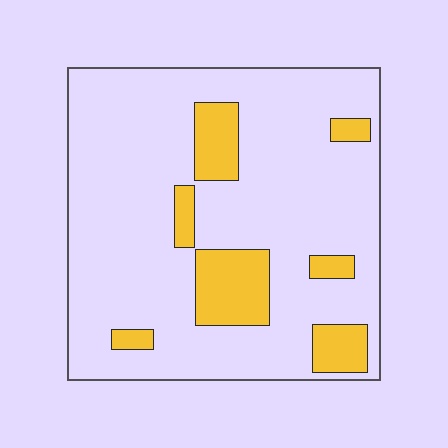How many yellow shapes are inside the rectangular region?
7.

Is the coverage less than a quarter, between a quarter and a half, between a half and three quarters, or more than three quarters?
Less than a quarter.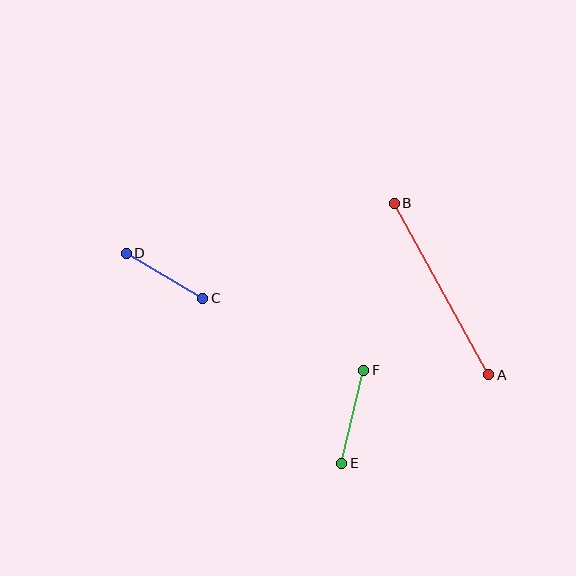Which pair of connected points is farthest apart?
Points A and B are farthest apart.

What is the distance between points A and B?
The distance is approximately 196 pixels.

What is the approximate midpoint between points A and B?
The midpoint is at approximately (442, 289) pixels.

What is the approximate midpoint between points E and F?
The midpoint is at approximately (353, 417) pixels.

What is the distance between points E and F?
The distance is approximately 96 pixels.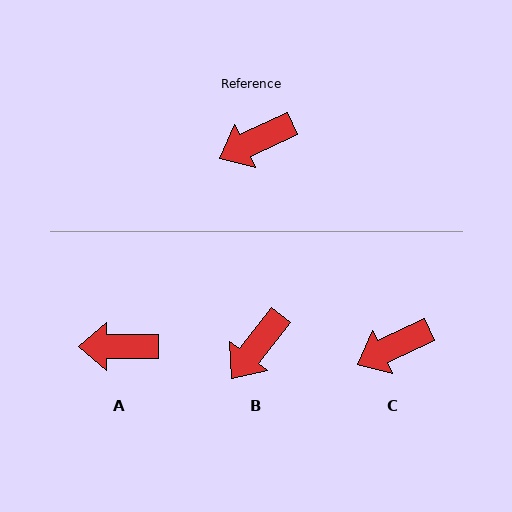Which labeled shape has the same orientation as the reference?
C.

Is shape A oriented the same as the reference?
No, it is off by about 26 degrees.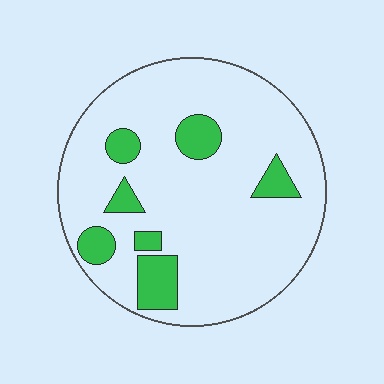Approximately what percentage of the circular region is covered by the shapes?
Approximately 15%.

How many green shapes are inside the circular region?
7.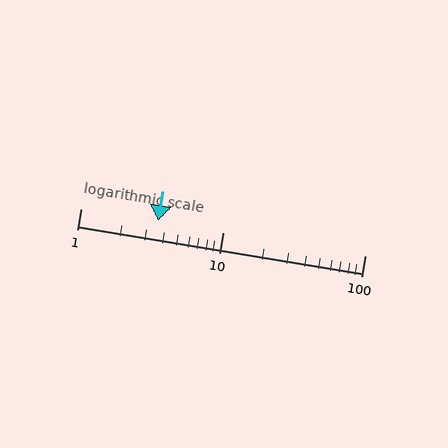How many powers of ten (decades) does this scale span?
The scale spans 2 decades, from 1 to 100.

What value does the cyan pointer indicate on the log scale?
The pointer indicates approximately 3.5.